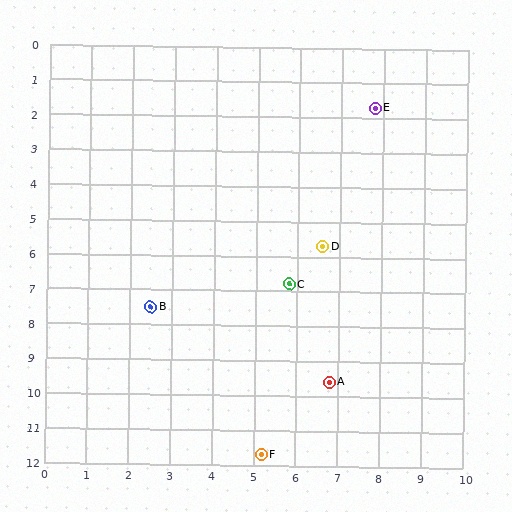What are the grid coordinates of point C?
Point C is at approximately (5.8, 6.8).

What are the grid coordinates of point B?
Point B is at approximately (2.5, 7.5).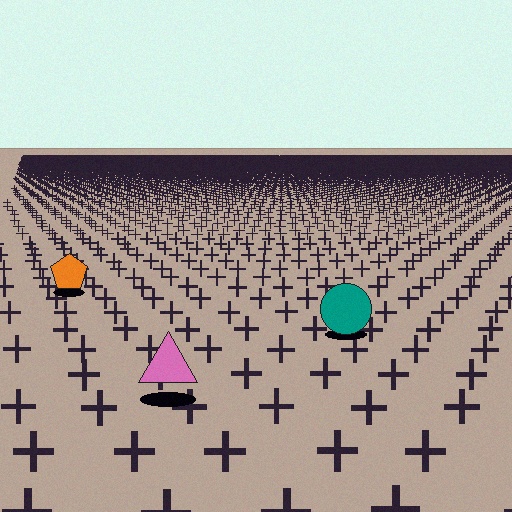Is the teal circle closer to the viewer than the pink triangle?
No. The pink triangle is closer — you can tell from the texture gradient: the ground texture is coarser near it.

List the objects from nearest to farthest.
From nearest to farthest: the pink triangle, the teal circle, the orange pentagon.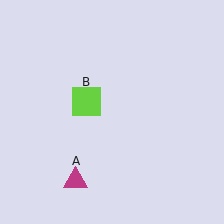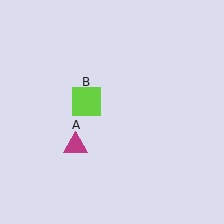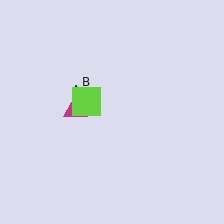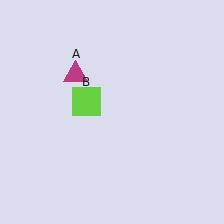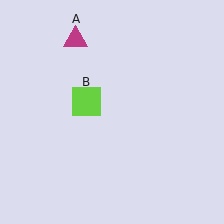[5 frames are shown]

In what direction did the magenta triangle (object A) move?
The magenta triangle (object A) moved up.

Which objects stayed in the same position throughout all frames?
Lime square (object B) remained stationary.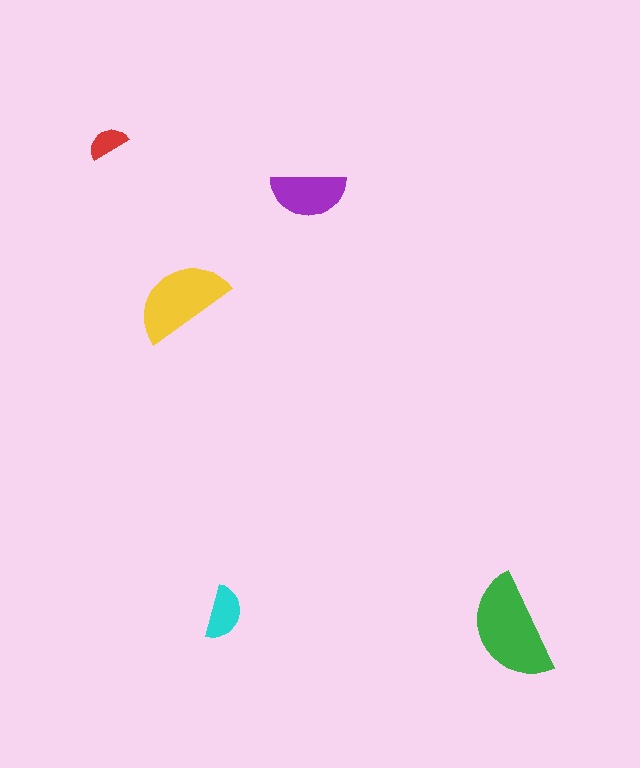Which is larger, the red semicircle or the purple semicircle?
The purple one.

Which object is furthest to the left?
The red semicircle is leftmost.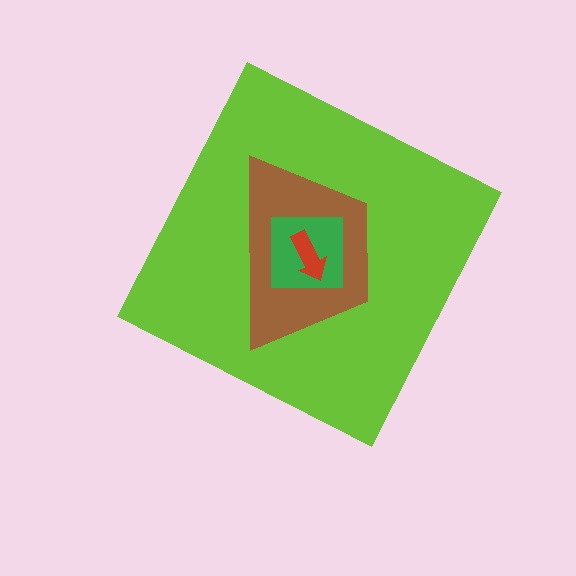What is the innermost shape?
The red arrow.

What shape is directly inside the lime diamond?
The brown trapezoid.